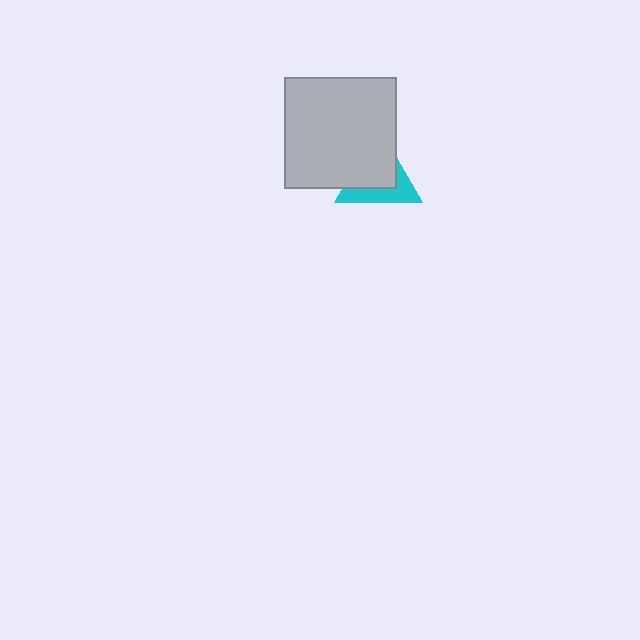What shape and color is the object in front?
The object in front is a light gray square.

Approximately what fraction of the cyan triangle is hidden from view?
Roughly 59% of the cyan triangle is hidden behind the light gray square.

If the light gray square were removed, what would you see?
You would see the complete cyan triangle.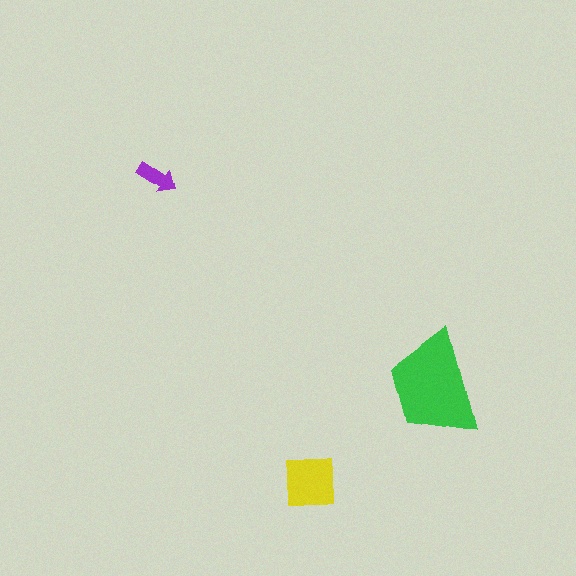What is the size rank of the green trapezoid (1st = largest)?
1st.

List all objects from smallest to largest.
The purple arrow, the yellow square, the green trapezoid.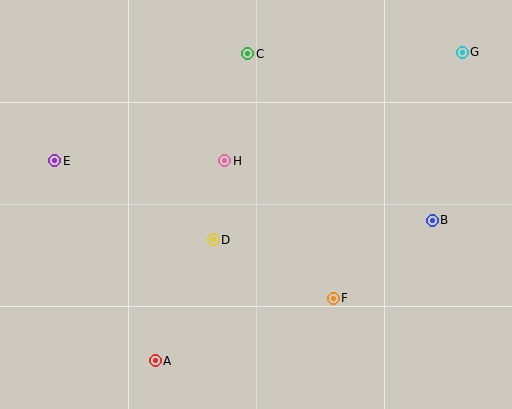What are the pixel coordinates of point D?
Point D is at (213, 240).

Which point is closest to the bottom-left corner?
Point A is closest to the bottom-left corner.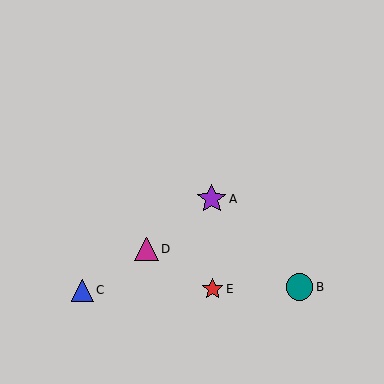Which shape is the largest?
The purple star (labeled A) is the largest.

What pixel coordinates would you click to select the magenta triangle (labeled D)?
Click at (146, 249) to select the magenta triangle D.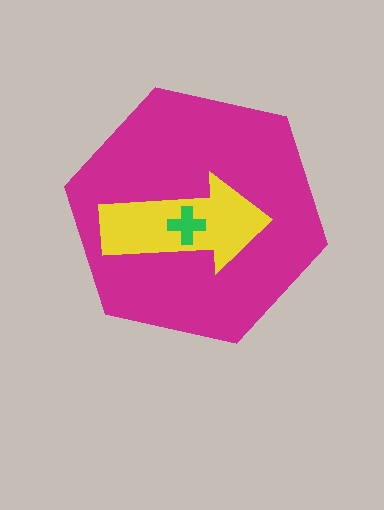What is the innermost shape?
The green cross.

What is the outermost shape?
The magenta hexagon.